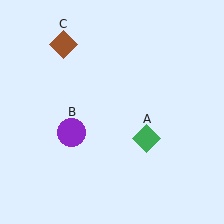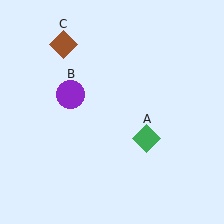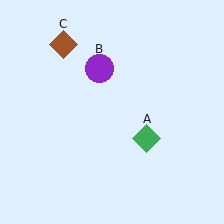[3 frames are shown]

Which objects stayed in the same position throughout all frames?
Green diamond (object A) and brown diamond (object C) remained stationary.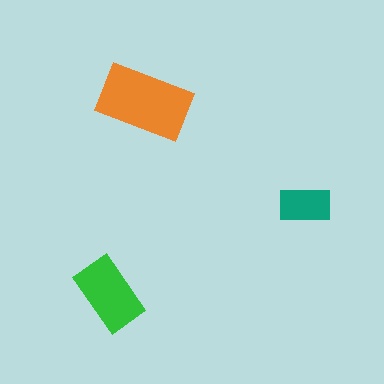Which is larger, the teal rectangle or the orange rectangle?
The orange one.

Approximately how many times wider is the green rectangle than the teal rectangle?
About 1.5 times wider.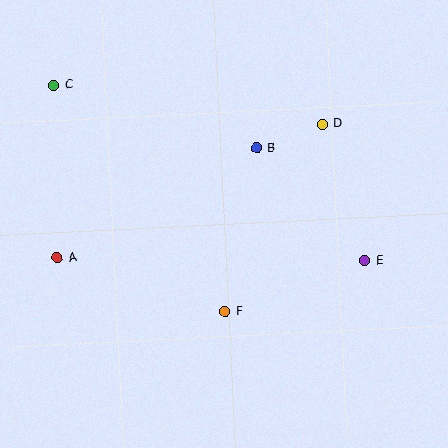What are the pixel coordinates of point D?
Point D is at (322, 124).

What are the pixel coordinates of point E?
Point E is at (365, 261).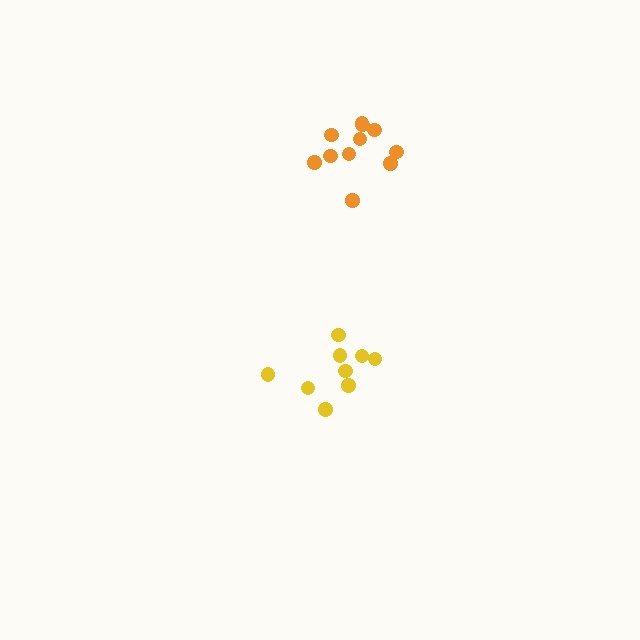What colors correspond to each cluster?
The clusters are colored: yellow, orange.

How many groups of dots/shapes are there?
There are 2 groups.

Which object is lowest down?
The yellow cluster is bottommost.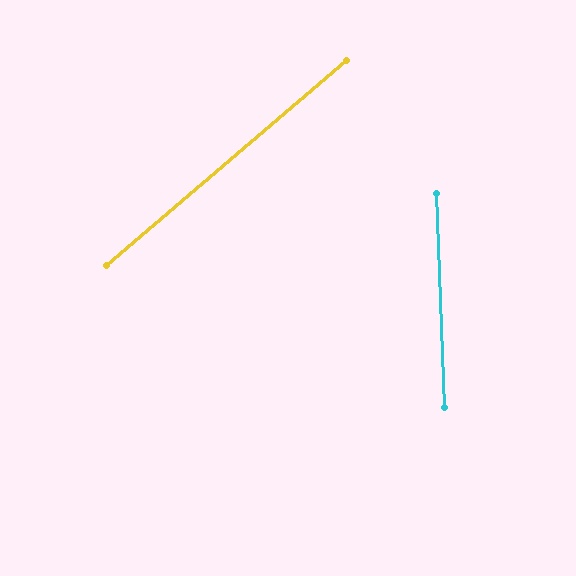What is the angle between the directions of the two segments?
Approximately 52 degrees.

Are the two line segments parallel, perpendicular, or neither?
Neither parallel nor perpendicular — they differ by about 52°.